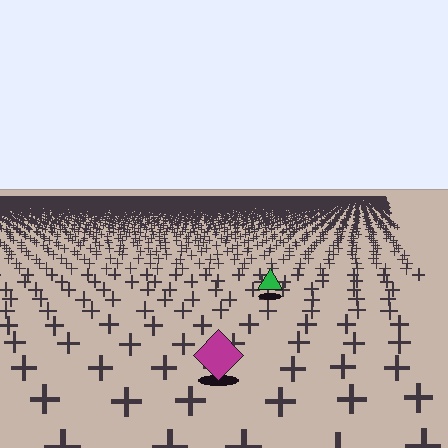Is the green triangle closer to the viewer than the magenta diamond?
No. The magenta diamond is closer — you can tell from the texture gradient: the ground texture is coarser near it.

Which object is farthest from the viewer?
The green triangle is farthest from the viewer. It appears smaller and the ground texture around it is denser.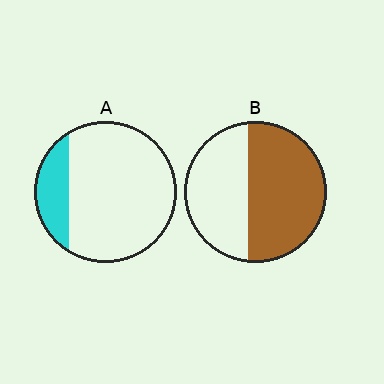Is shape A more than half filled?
No.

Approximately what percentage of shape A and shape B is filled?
A is approximately 20% and B is approximately 55%.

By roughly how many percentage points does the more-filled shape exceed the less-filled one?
By roughly 40 percentage points (B over A).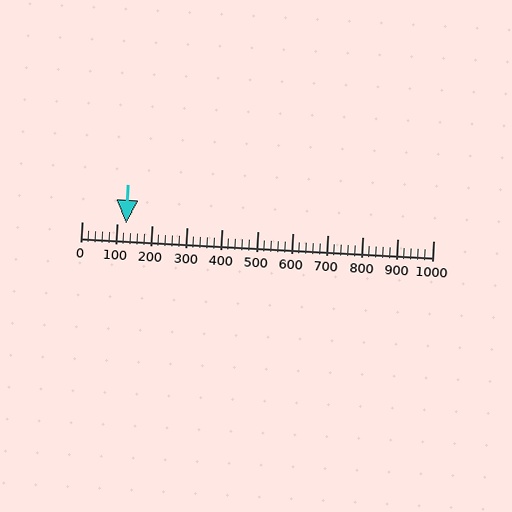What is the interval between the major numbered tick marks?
The major tick marks are spaced 100 units apart.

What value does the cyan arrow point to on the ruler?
The cyan arrow points to approximately 126.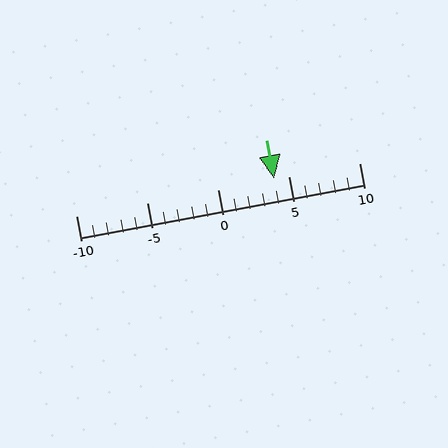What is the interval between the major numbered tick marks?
The major tick marks are spaced 5 units apart.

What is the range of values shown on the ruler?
The ruler shows values from -10 to 10.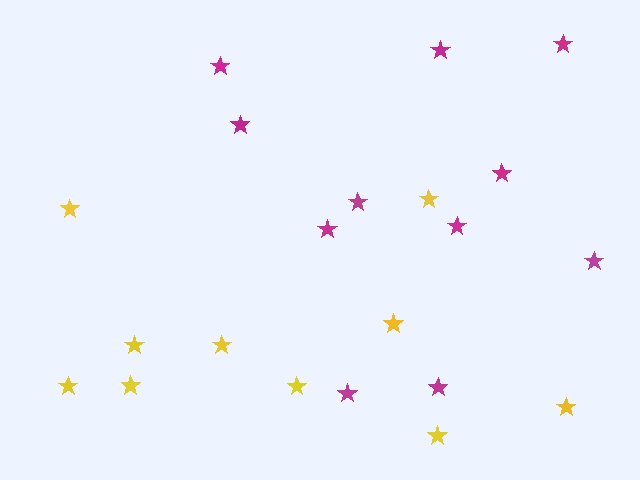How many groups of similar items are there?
There are 2 groups: one group of yellow stars (10) and one group of magenta stars (11).